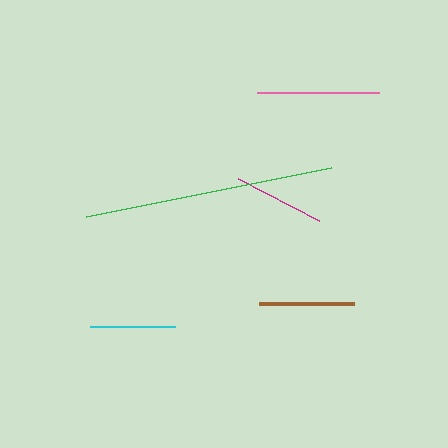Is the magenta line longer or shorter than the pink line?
The pink line is longer than the magenta line.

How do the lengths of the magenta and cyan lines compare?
The magenta and cyan lines are approximately the same length.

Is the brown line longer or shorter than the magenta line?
The brown line is longer than the magenta line.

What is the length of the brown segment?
The brown segment is approximately 95 pixels long.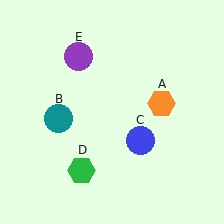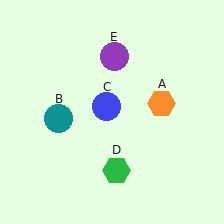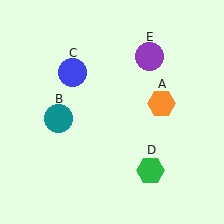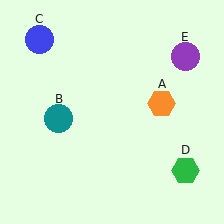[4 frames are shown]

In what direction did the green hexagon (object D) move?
The green hexagon (object D) moved right.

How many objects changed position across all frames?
3 objects changed position: blue circle (object C), green hexagon (object D), purple circle (object E).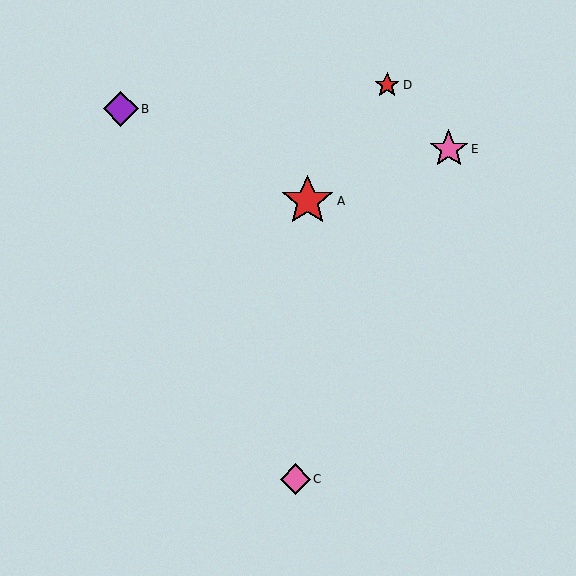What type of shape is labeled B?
Shape B is a purple diamond.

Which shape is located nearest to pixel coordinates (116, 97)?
The purple diamond (labeled B) at (121, 109) is nearest to that location.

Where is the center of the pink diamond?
The center of the pink diamond is at (295, 479).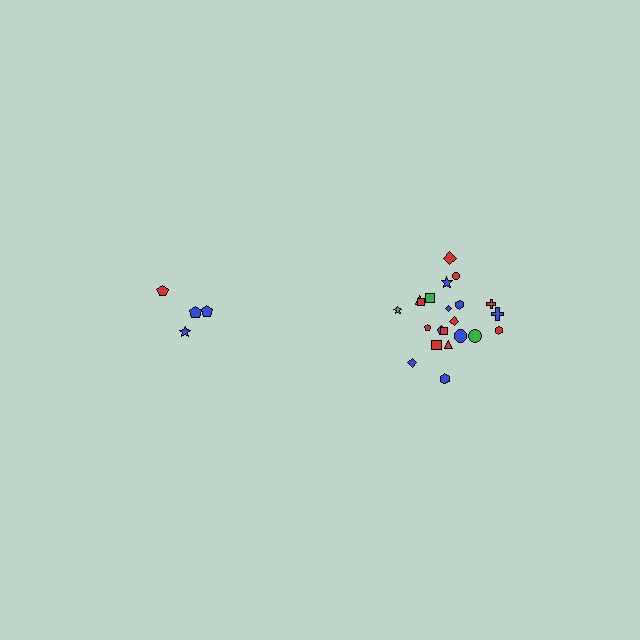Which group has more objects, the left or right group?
The right group.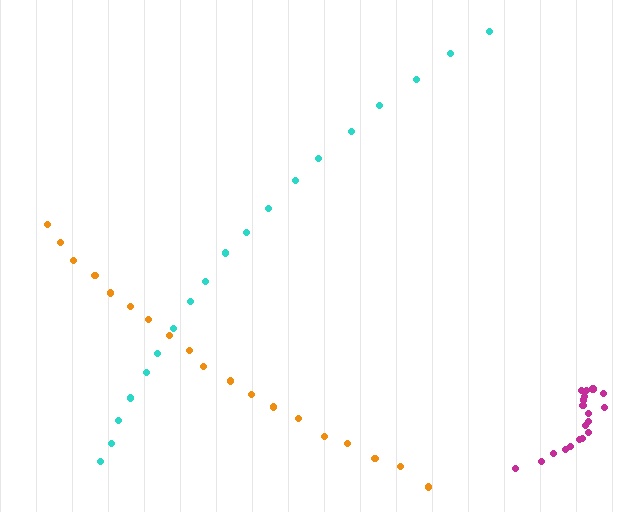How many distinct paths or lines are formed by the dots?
There are 3 distinct paths.